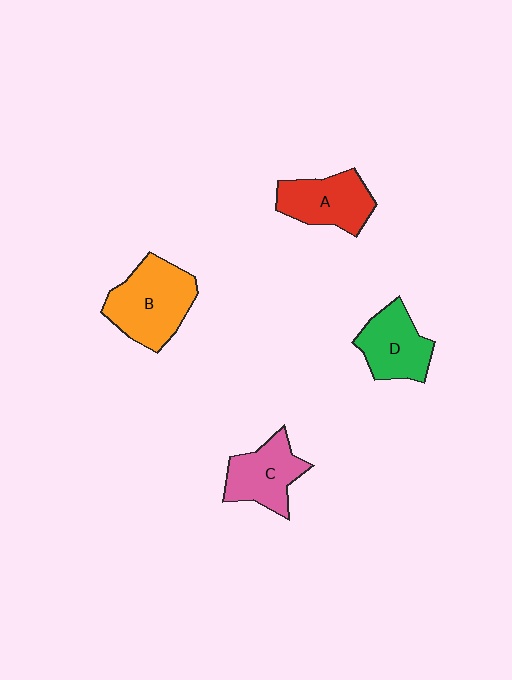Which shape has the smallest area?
Shape D (green).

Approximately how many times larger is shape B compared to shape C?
Approximately 1.4 times.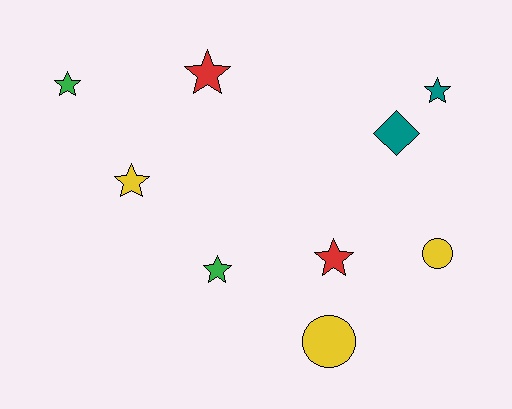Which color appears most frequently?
Yellow, with 3 objects.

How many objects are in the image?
There are 9 objects.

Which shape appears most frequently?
Star, with 6 objects.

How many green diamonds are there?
There are no green diamonds.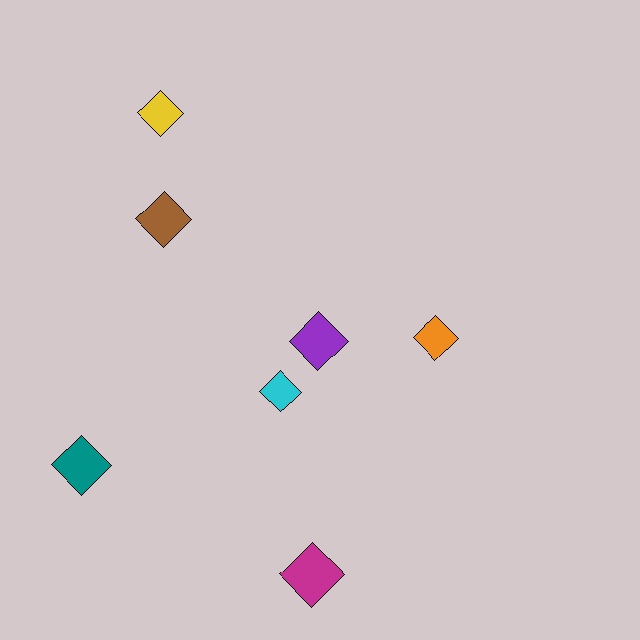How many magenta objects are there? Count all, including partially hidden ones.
There is 1 magenta object.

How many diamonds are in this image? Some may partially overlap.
There are 7 diamonds.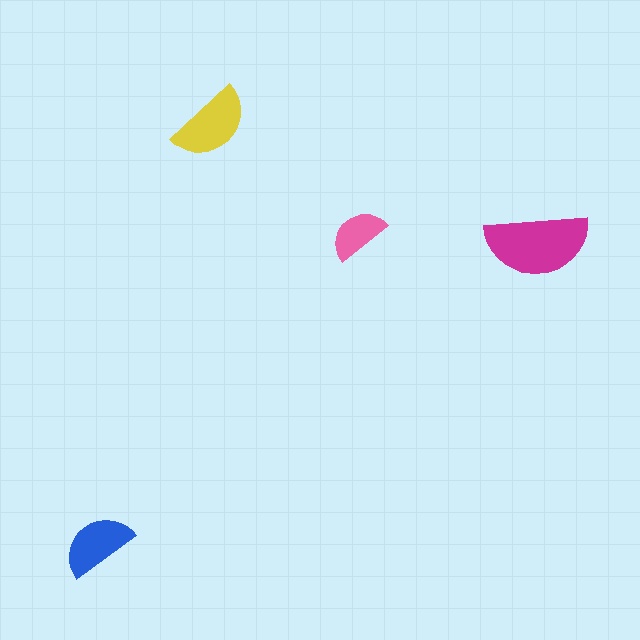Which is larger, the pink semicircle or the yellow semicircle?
The yellow one.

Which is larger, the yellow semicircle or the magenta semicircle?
The magenta one.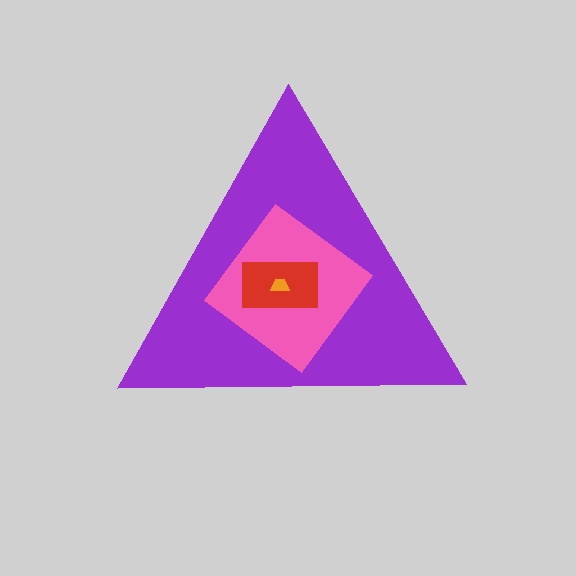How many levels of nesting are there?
4.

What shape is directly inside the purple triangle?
The pink diamond.